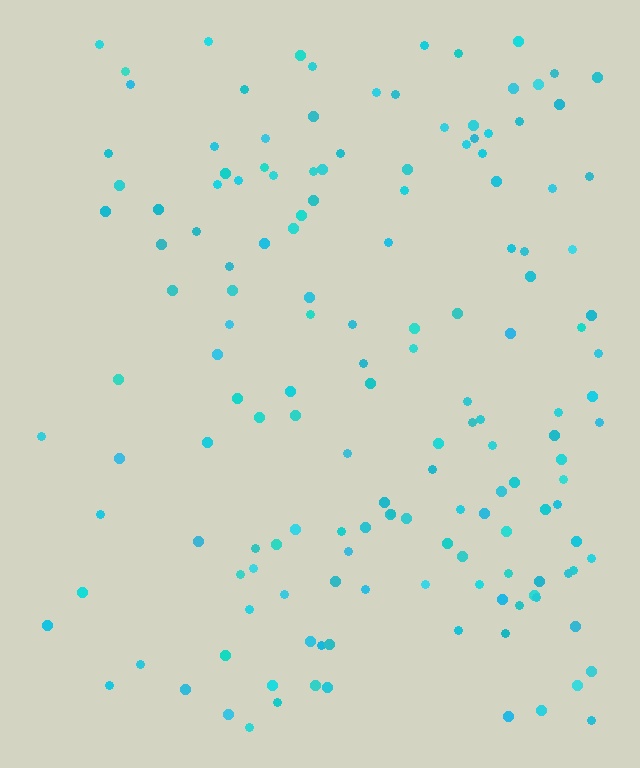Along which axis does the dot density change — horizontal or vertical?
Horizontal.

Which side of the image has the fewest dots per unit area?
The left.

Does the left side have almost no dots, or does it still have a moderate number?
Still a moderate number, just noticeably fewer than the right.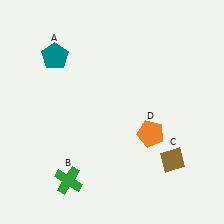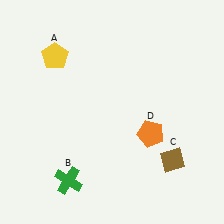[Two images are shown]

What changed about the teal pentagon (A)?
In Image 1, A is teal. In Image 2, it changed to yellow.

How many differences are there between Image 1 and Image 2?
There is 1 difference between the two images.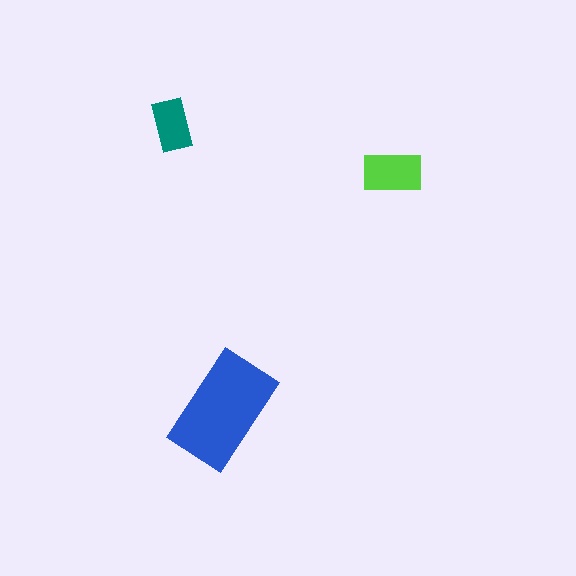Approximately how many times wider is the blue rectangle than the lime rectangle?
About 2 times wider.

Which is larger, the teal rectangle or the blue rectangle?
The blue one.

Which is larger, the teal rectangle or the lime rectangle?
The lime one.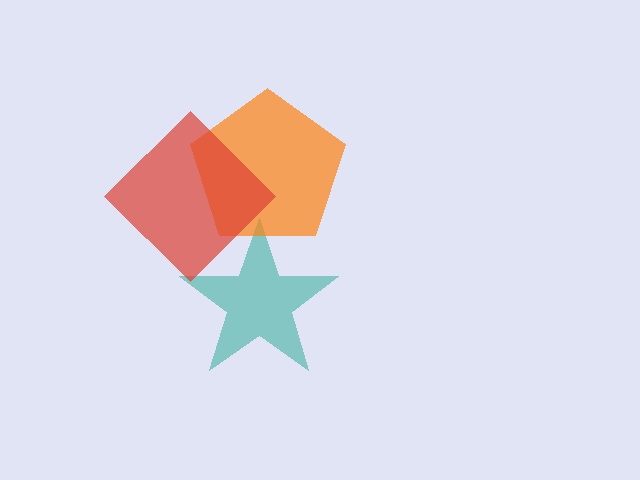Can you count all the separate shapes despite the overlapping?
Yes, there are 3 separate shapes.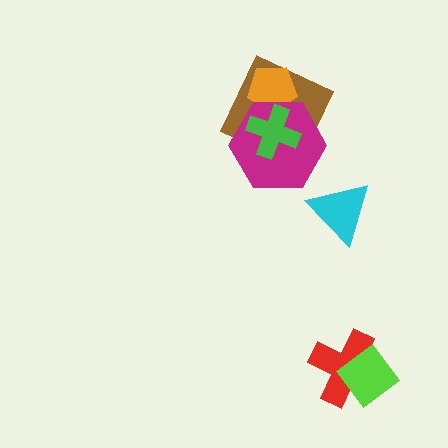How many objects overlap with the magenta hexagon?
3 objects overlap with the magenta hexagon.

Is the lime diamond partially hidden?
No, no other shape covers it.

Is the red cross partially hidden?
Yes, it is partially covered by another shape.